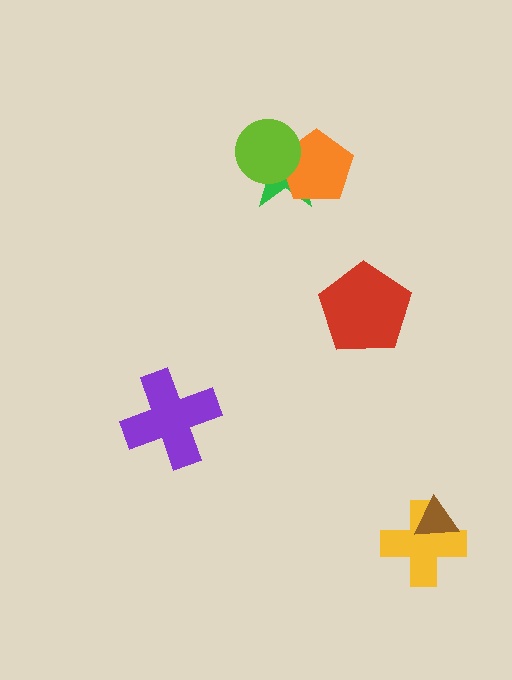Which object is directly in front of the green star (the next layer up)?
The orange pentagon is directly in front of the green star.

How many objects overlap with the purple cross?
0 objects overlap with the purple cross.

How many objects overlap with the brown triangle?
1 object overlaps with the brown triangle.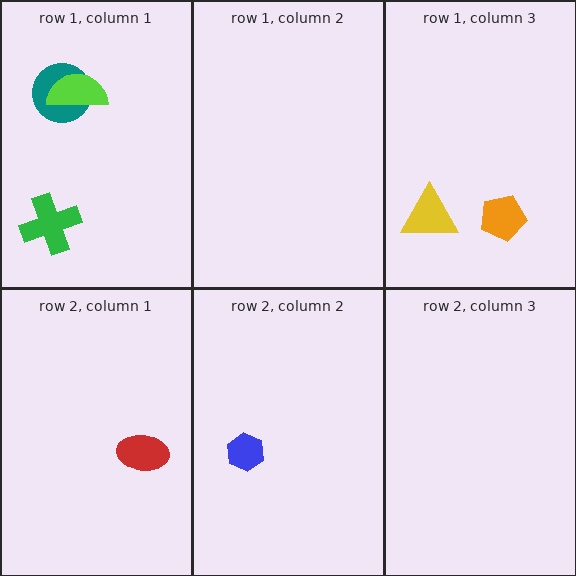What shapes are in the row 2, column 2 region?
The blue hexagon.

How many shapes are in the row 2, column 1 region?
1.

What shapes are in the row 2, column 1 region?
The red ellipse.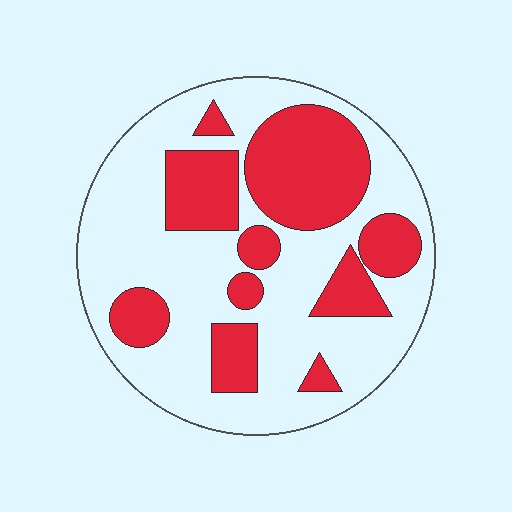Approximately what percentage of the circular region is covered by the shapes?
Approximately 35%.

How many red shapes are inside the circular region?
10.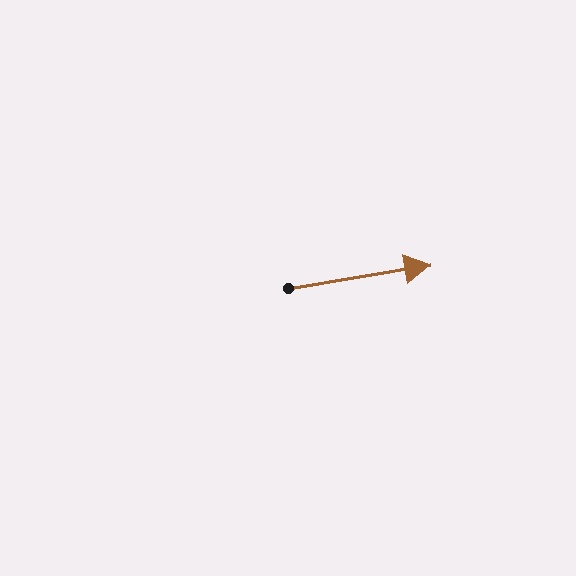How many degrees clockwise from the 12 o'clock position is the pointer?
Approximately 81 degrees.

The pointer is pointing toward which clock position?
Roughly 3 o'clock.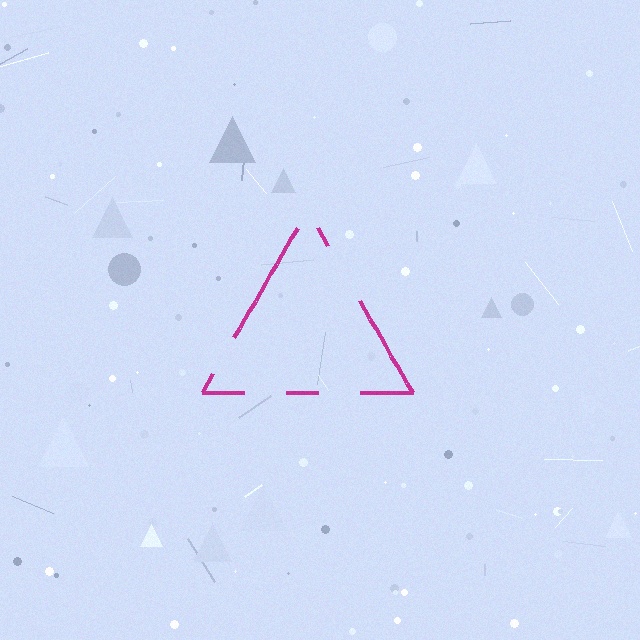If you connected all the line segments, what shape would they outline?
They would outline a triangle.